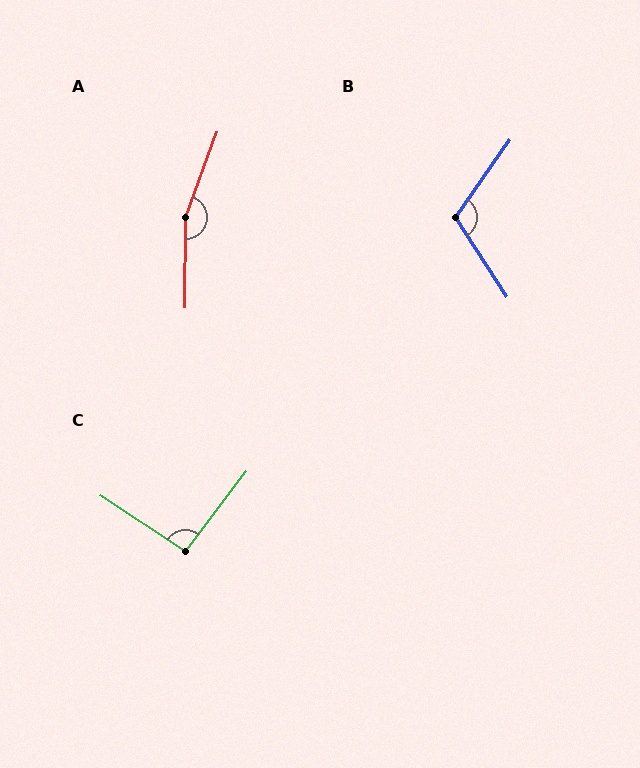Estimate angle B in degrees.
Approximately 112 degrees.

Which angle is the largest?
A, at approximately 160 degrees.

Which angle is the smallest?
C, at approximately 94 degrees.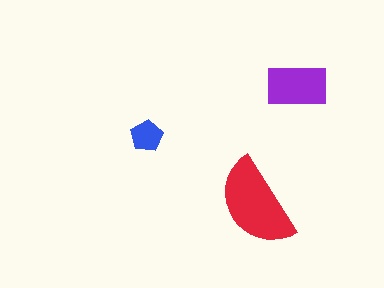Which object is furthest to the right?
The purple rectangle is rightmost.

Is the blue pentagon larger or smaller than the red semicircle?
Smaller.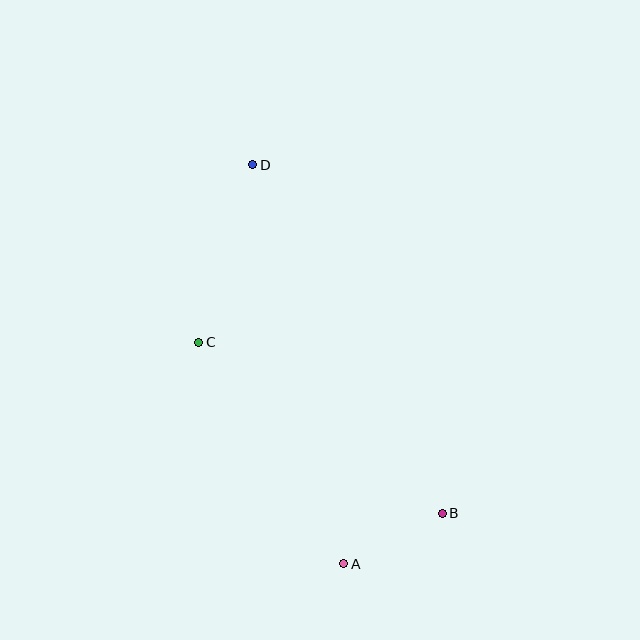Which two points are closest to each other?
Points A and B are closest to each other.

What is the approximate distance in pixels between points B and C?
The distance between B and C is approximately 298 pixels.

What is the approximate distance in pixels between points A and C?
The distance between A and C is approximately 265 pixels.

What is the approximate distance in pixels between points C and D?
The distance between C and D is approximately 186 pixels.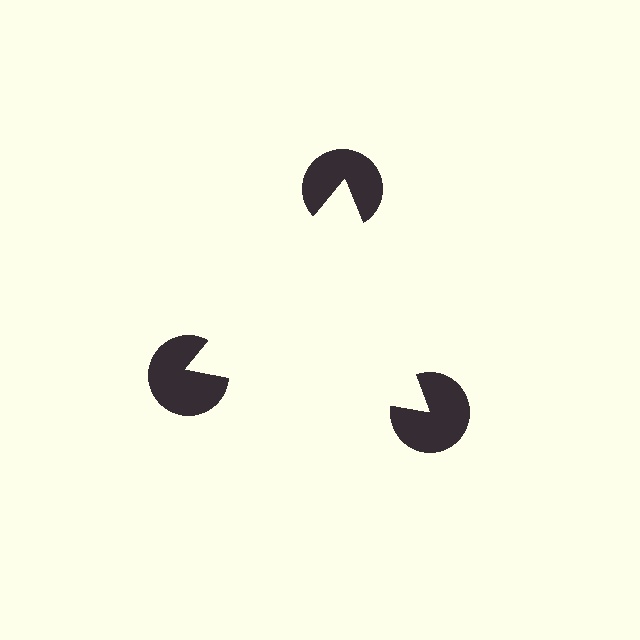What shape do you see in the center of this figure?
An illusory triangle — its edges are inferred from the aligned wedge cuts in the pac-man discs, not physically drawn.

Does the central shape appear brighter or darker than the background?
It typically appears slightly brighter than the background, even though no actual brightness change is drawn.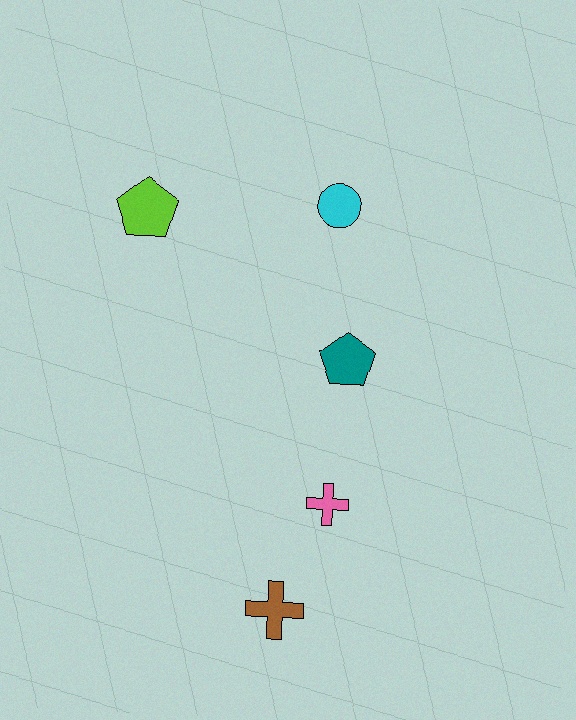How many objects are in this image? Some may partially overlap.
There are 5 objects.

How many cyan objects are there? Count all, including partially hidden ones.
There is 1 cyan object.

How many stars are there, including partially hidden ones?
There are no stars.